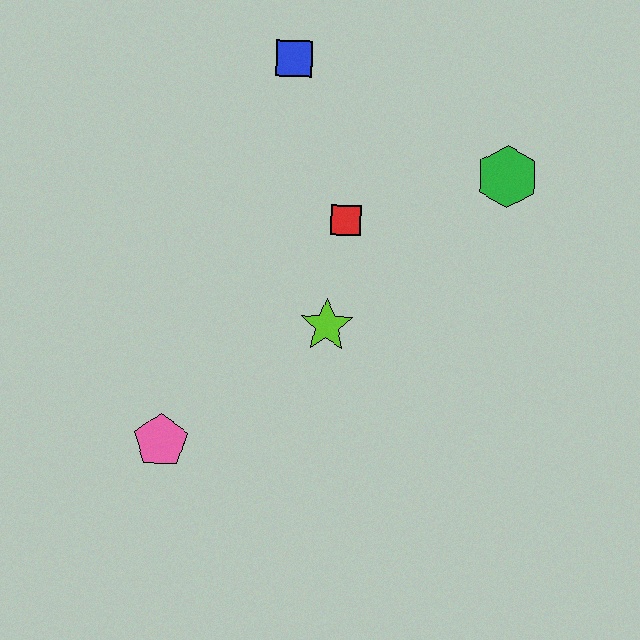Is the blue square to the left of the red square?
Yes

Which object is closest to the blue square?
The red square is closest to the blue square.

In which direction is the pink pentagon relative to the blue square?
The pink pentagon is below the blue square.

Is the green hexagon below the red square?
No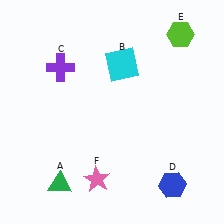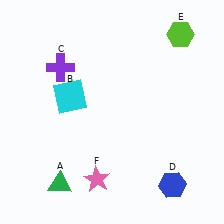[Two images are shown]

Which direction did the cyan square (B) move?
The cyan square (B) moved left.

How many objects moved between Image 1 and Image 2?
1 object moved between the two images.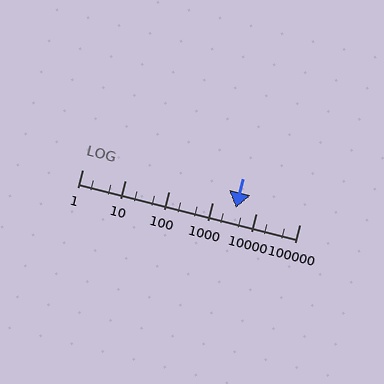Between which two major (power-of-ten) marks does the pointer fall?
The pointer is between 1000 and 10000.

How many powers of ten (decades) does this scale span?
The scale spans 5 decades, from 1 to 100000.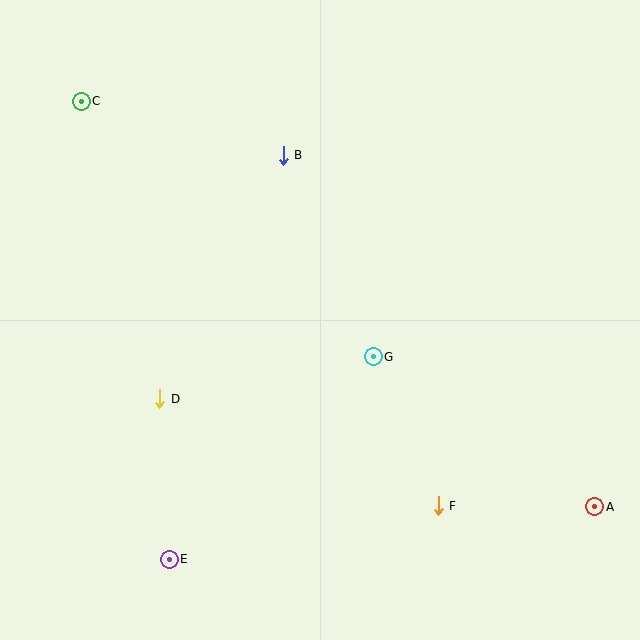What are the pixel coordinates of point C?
Point C is at (81, 101).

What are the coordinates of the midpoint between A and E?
The midpoint between A and E is at (382, 533).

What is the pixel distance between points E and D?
The distance between E and D is 161 pixels.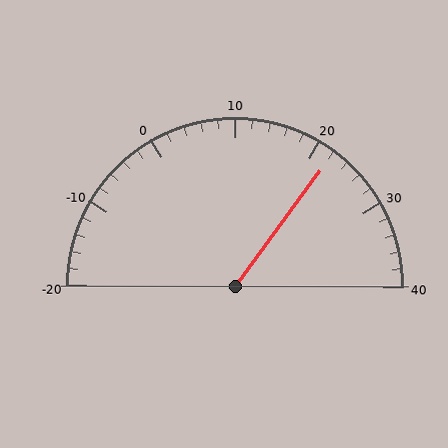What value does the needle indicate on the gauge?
The needle indicates approximately 22.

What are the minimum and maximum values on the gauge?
The gauge ranges from -20 to 40.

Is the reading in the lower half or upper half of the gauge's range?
The reading is in the upper half of the range (-20 to 40).